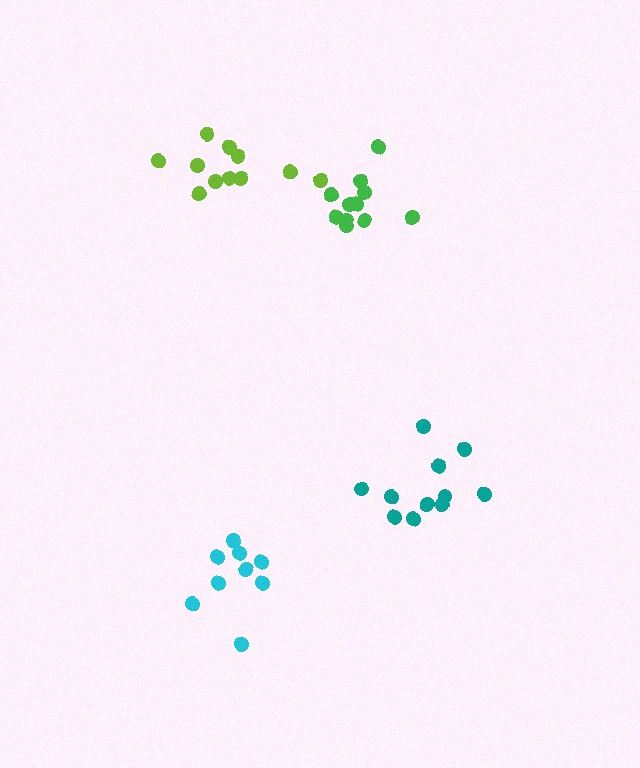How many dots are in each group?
Group 1: 11 dots, Group 2: 11 dots, Group 3: 9 dots, Group 4: 12 dots (43 total).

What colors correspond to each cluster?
The clusters are colored: teal, green, cyan, lime.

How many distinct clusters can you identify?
There are 4 distinct clusters.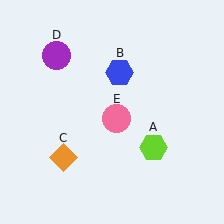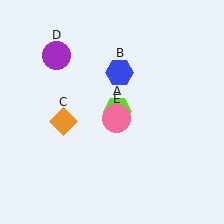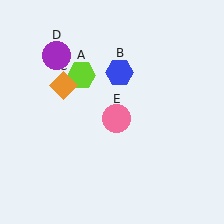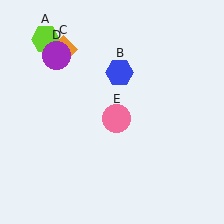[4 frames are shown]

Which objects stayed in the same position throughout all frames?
Blue hexagon (object B) and purple circle (object D) and pink circle (object E) remained stationary.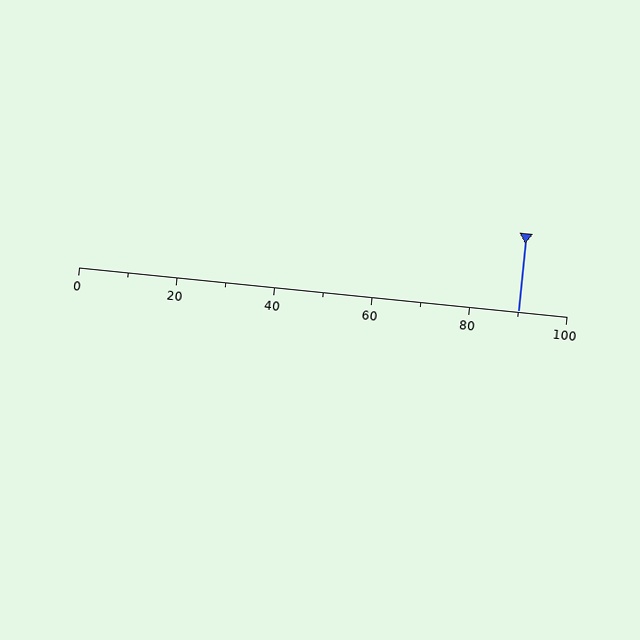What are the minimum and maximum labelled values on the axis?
The axis runs from 0 to 100.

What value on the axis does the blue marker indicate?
The marker indicates approximately 90.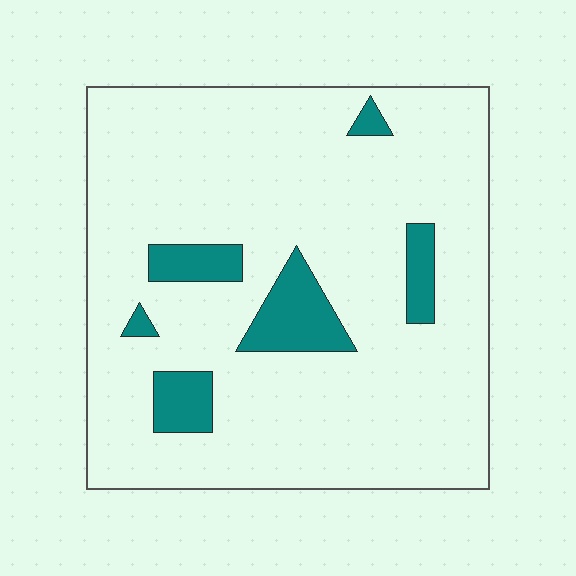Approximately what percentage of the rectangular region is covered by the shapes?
Approximately 10%.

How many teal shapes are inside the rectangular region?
6.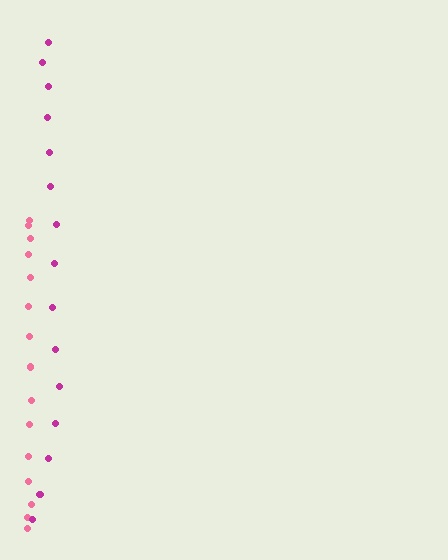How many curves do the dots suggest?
There are 2 distinct paths.